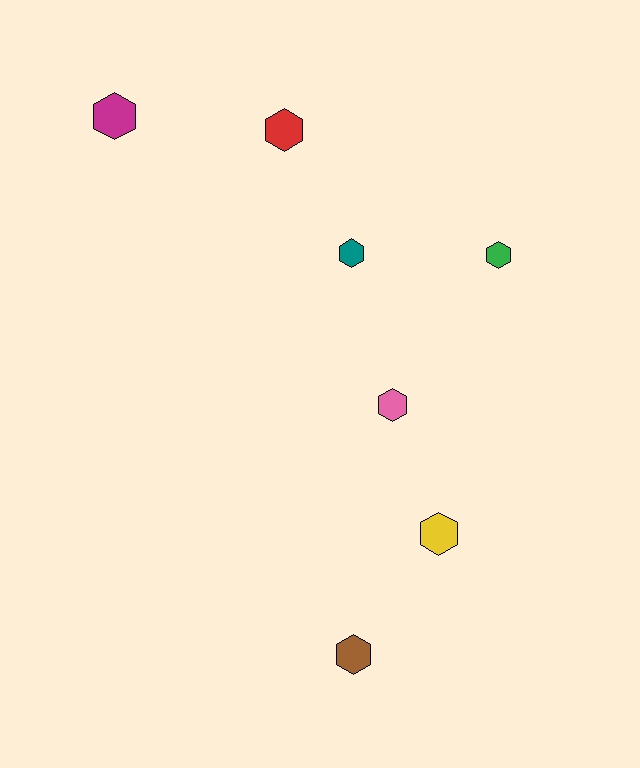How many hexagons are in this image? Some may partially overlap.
There are 7 hexagons.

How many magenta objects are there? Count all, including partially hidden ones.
There is 1 magenta object.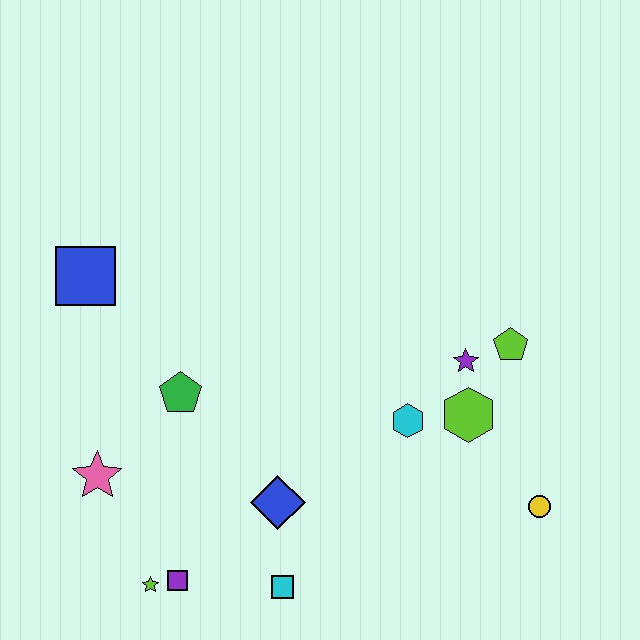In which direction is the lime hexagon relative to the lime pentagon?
The lime hexagon is below the lime pentagon.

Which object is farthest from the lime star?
The lime pentagon is farthest from the lime star.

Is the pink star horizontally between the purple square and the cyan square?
No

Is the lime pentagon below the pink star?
No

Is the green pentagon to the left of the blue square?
No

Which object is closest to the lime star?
The purple square is closest to the lime star.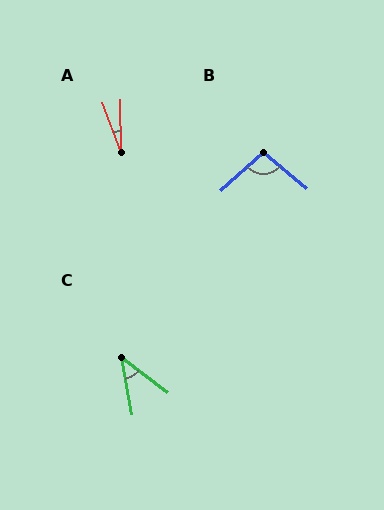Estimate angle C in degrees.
Approximately 43 degrees.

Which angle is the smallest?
A, at approximately 19 degrees.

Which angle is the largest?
B, at approximately 98 degrees.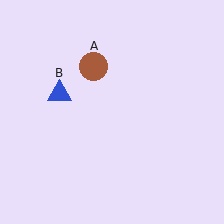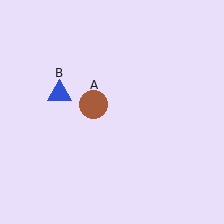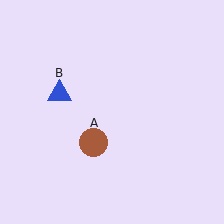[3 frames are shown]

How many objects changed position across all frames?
1 object changed position: brown circle (object A).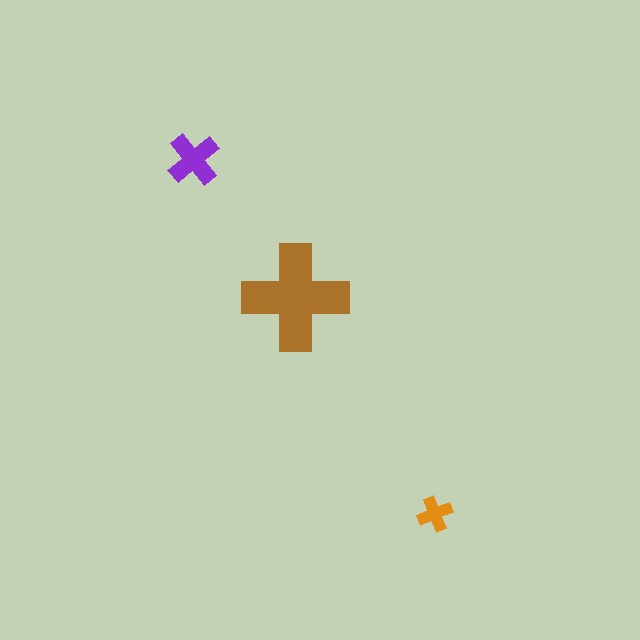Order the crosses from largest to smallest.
the brown one, the purple one, the orange one.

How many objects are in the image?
There are 3 objects in the image.